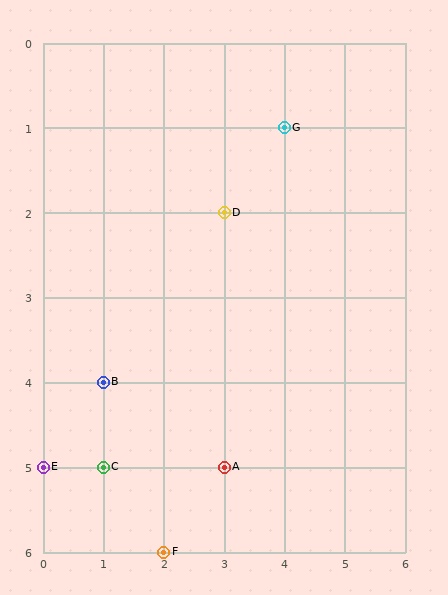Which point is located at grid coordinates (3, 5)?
Point A is at (3, 5).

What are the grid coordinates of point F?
Point F is at grid coordinates (2, 6).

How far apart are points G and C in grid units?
Points G and C are 3 columns and 4 rows apart (about 5.0 grid units diagonally).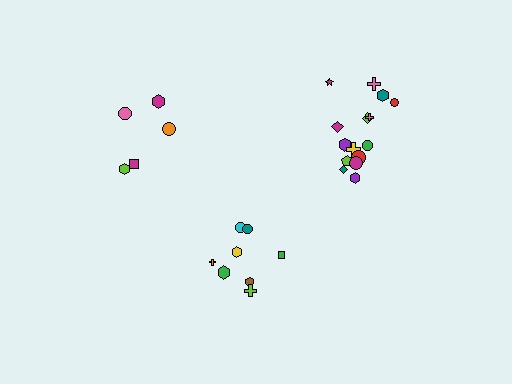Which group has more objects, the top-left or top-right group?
The top-right group.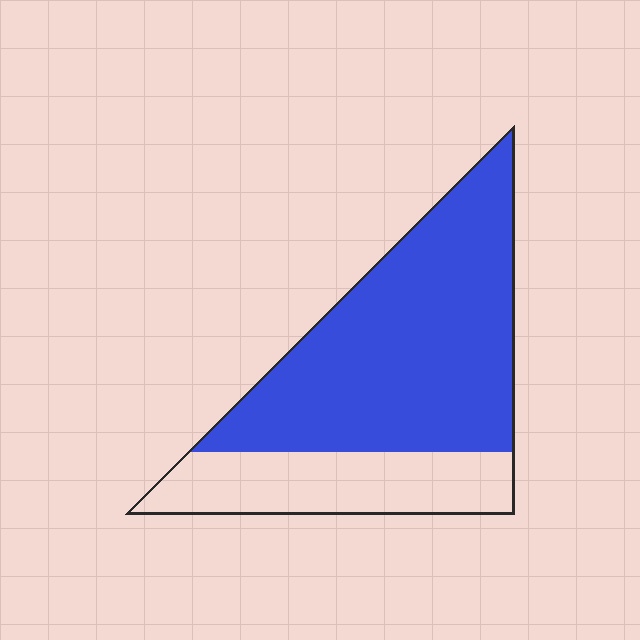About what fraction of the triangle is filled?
About two thirds (2/3).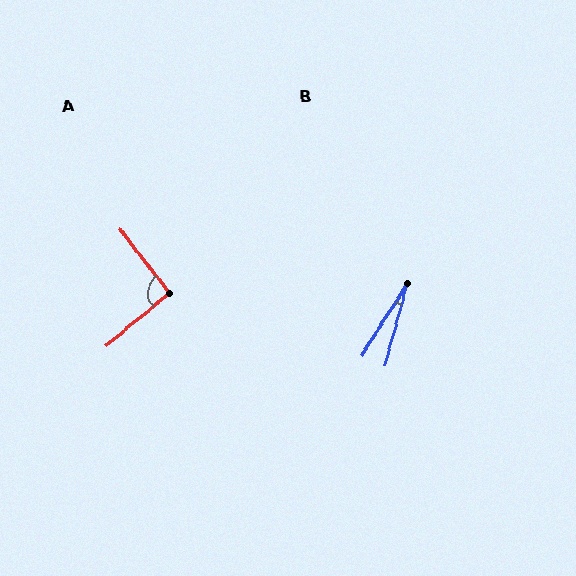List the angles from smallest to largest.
B (17°), A (92°).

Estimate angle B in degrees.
Approximately 17 degrees.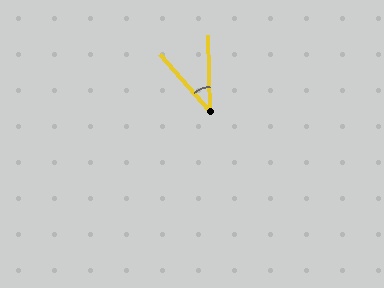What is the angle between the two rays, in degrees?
Approximately 40 degrees.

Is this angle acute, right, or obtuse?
It is acute.